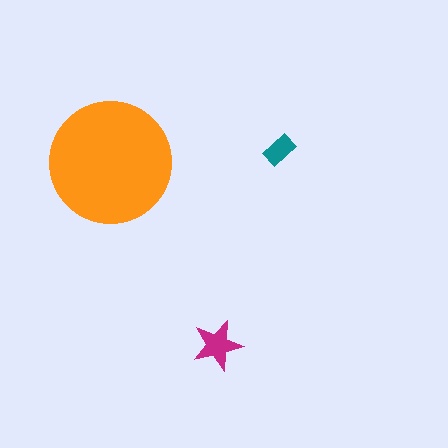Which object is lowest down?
The magenta star is bottommost.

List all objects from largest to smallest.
The orange circle, the magenta star, the teal rectangle.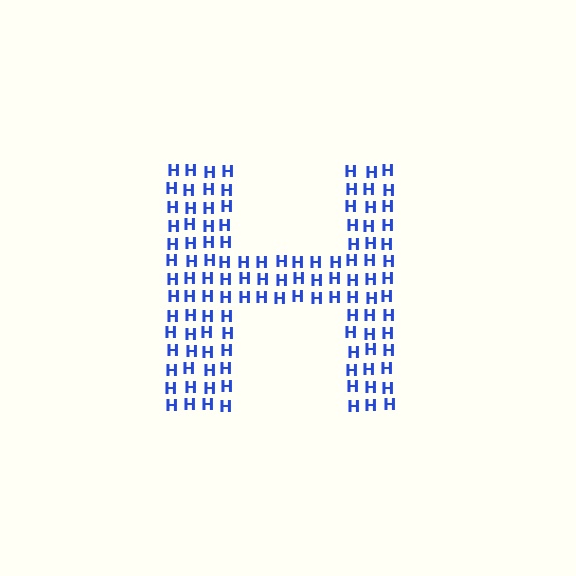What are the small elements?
The small elements are letter H's.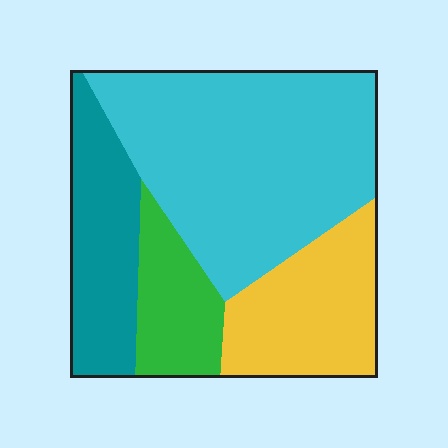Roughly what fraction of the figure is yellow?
Yellow takes up about one fifth (1/5) of the figure.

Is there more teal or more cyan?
Cyan.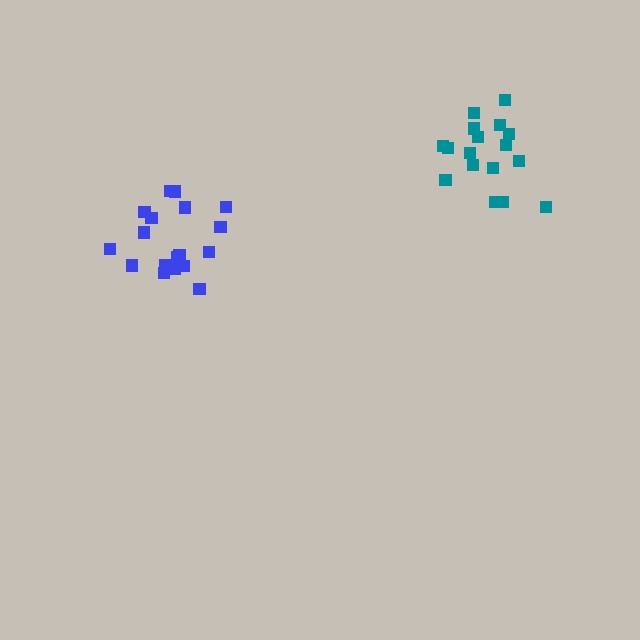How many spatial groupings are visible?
There are 2 spatial groupings.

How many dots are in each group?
Group 1: 17 dots, Group 2: 18 dots (35 total).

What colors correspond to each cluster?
The clusters are colored: teal, blue.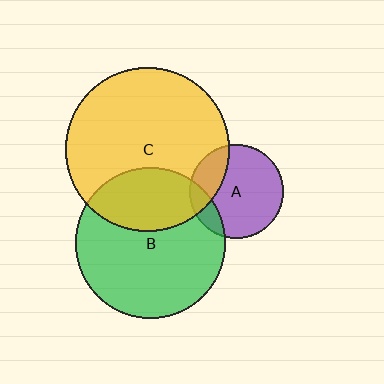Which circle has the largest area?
Circle C (yellow).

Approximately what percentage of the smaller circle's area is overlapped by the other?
Approximately 15%.